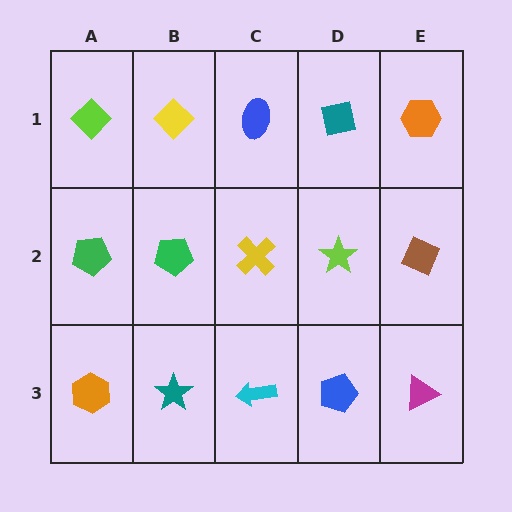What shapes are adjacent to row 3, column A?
A green pentagon (row 2, column A), a teal star (row 3, column B).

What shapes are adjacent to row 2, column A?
A lime diamond (row 1, column A), an orange hexagon (row 3, column A), a green pentagon (row 2, column B).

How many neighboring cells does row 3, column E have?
2.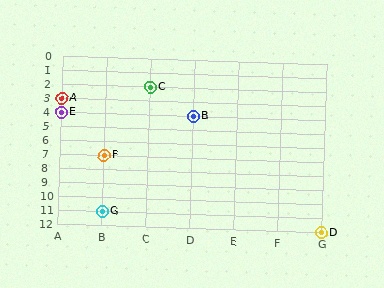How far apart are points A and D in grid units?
Points A and D are 6 columns and 9 rows apart (about 10.8 grid units diagonally).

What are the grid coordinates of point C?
Point C is at grid coordinates (C, 2).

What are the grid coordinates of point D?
Point D is at grid coordinates (G, 12).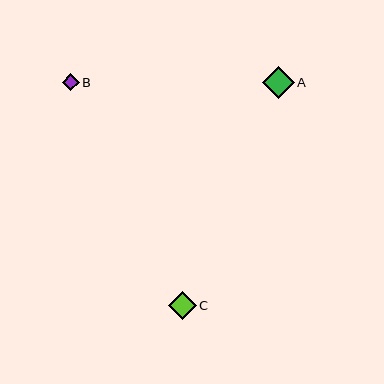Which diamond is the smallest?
Diamond B is the smallest with a size of approximately 17 pixels.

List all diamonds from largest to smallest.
From largest to smallest: A, C, B.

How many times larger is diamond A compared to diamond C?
Diamond A is approximately 1.1 times the size of diamond C.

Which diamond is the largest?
Diamond A is the largest with a size of approximately 32 pixels.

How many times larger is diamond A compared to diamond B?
Diamond A is approximately 1.8 times the size of diamond B.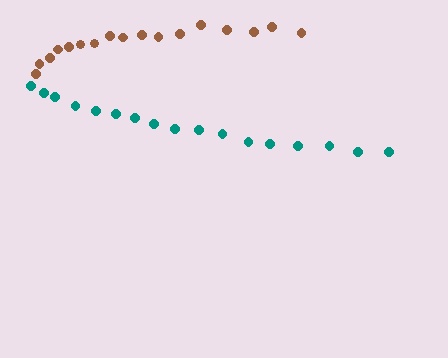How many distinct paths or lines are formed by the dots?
There are 2 distinct paths.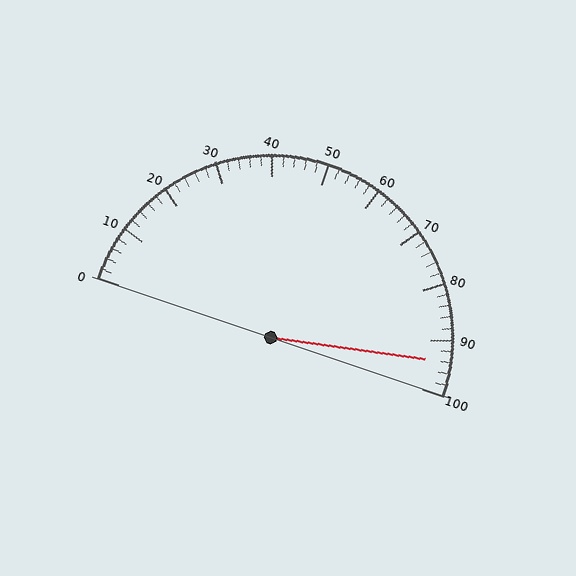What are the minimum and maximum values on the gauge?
The gauge ranges from 0 to 100.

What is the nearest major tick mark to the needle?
The nearest major tick mark is 90.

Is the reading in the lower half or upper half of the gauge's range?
The reading is in the upper half of the range (0 to 100).